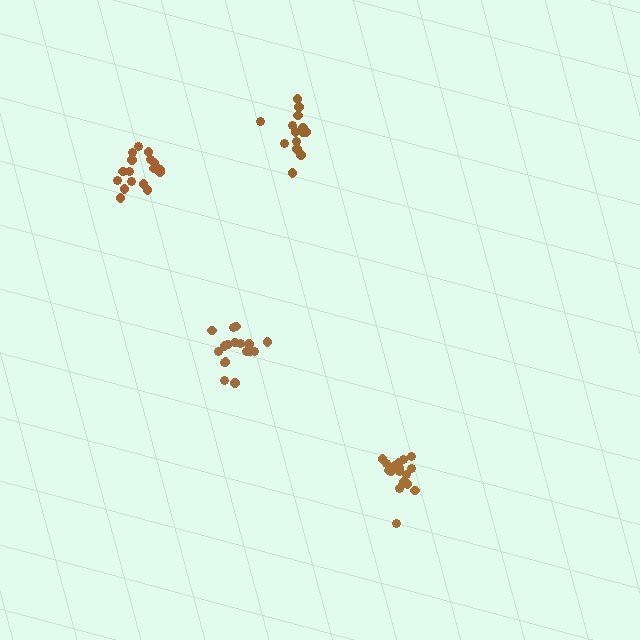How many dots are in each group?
Group 1: 17 dots, Group 2: 19 dots, Group 3: 18 dots, Group 4: 14 dots (68 total).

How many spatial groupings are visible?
There are 4 spatial groupings.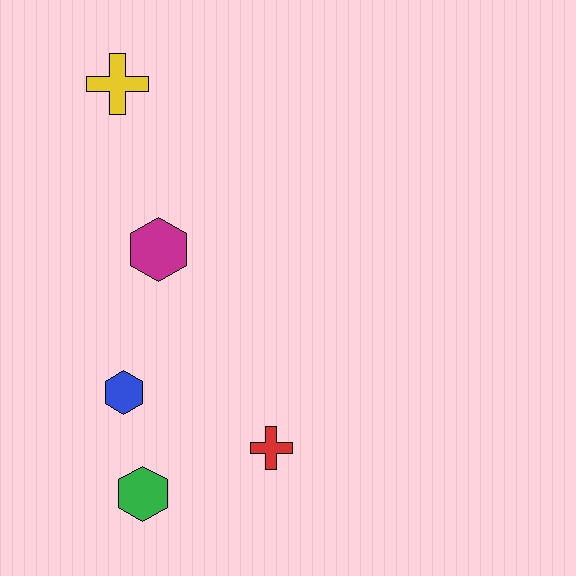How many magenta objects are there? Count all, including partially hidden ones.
There is 1 magenta object.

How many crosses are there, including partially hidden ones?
There are 2 crosses.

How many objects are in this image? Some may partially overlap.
There are 5 objects.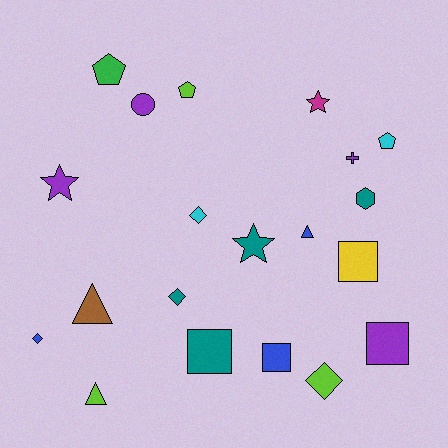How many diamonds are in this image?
There are 4 diamonds.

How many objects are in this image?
There are 20 objects.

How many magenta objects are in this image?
There is 1 magenta object.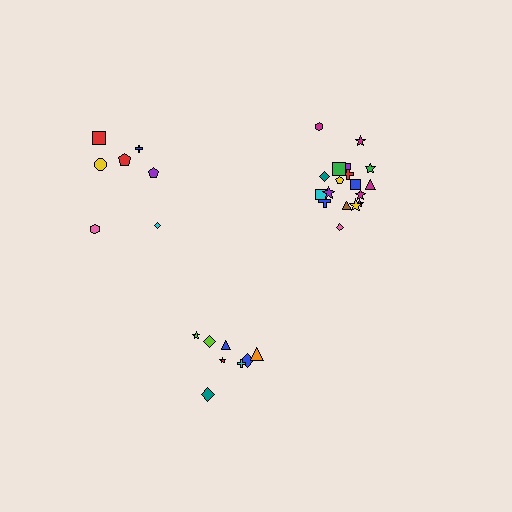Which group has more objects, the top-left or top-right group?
The top-right group.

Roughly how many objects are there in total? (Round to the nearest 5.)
Roughly 35 objects in total.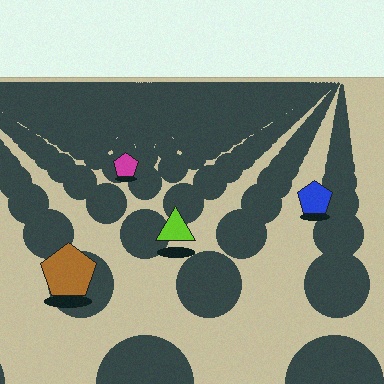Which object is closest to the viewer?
The brown pentagon is closest. The texture marks near it are larger and more spread out.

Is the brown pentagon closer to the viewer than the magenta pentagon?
Yes. The brown pentagon is closer — you can tell from the texture gradient: the ground texture is coarser near it.